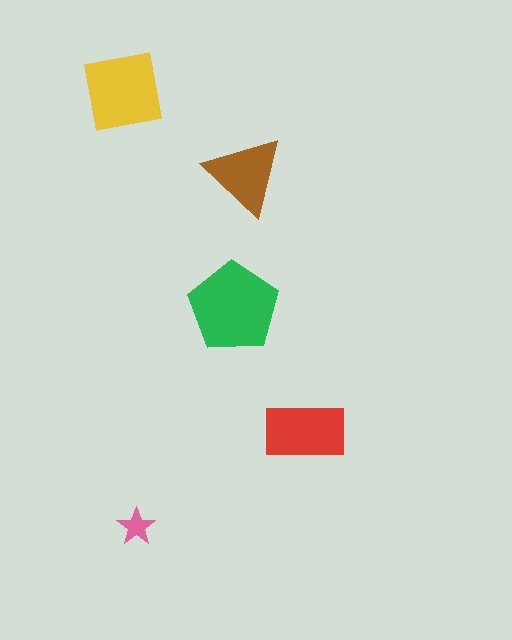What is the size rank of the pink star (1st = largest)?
5th.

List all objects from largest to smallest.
The green pentagon, the yellow square, the red rectangle, the brown triangle, the pink star.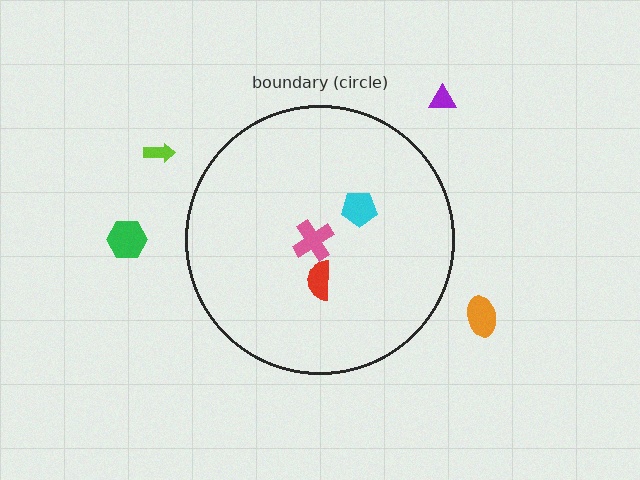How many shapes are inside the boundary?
3 inside, 4 outside.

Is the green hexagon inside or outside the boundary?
Outside.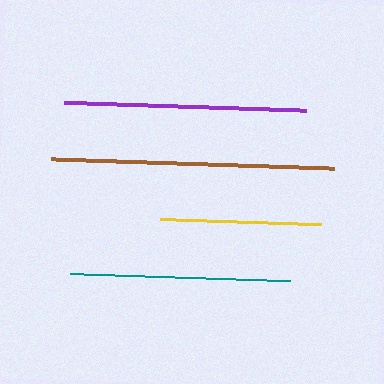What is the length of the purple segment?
The purple segment is approximately 242 pixels long.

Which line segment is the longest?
The brown line is the longest at approximately 284 pixels.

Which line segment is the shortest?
The yellow line is the shortest at approximately 161 pixels.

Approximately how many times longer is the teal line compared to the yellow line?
The teal line is approximately 1.4 times the length of the yellow line.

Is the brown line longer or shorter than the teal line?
The brown line is longer than the teal line.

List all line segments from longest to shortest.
From longest to shortest: brown, purple, teal, yellow.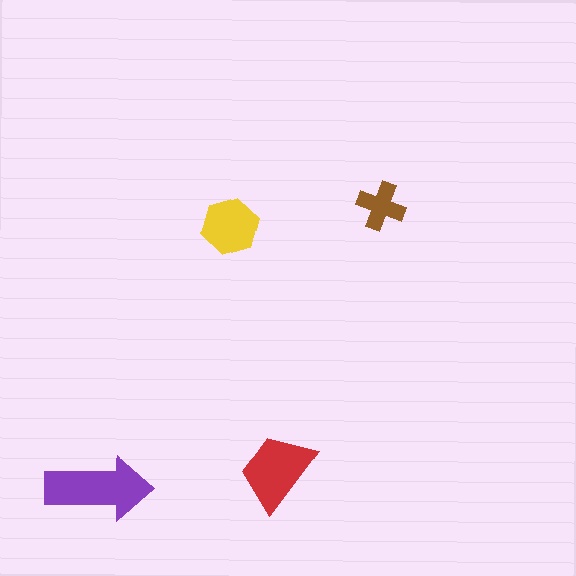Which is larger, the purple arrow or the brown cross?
The purple arrow.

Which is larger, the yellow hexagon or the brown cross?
The yellow hexagon.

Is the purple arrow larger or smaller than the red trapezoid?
Larger.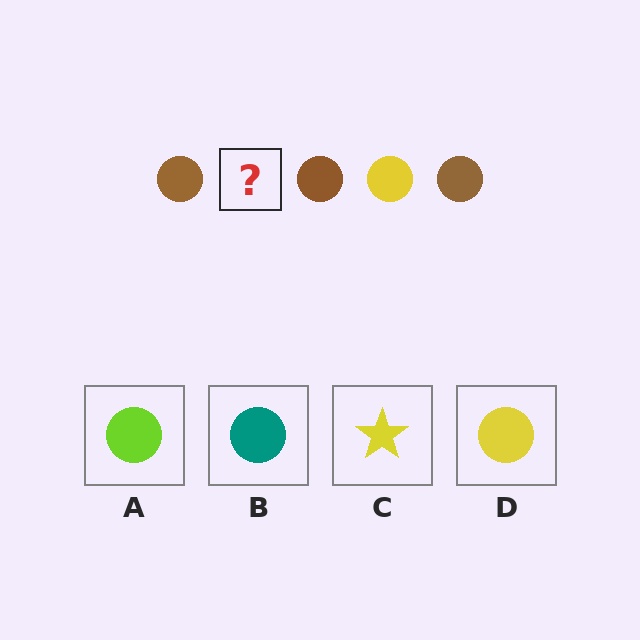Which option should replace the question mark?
Option D.